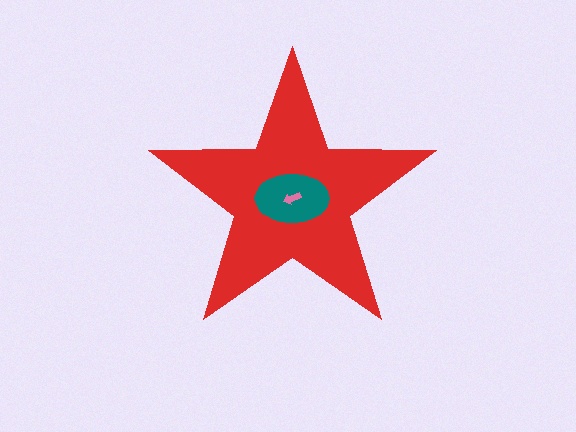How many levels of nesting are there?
3.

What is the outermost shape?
The red star.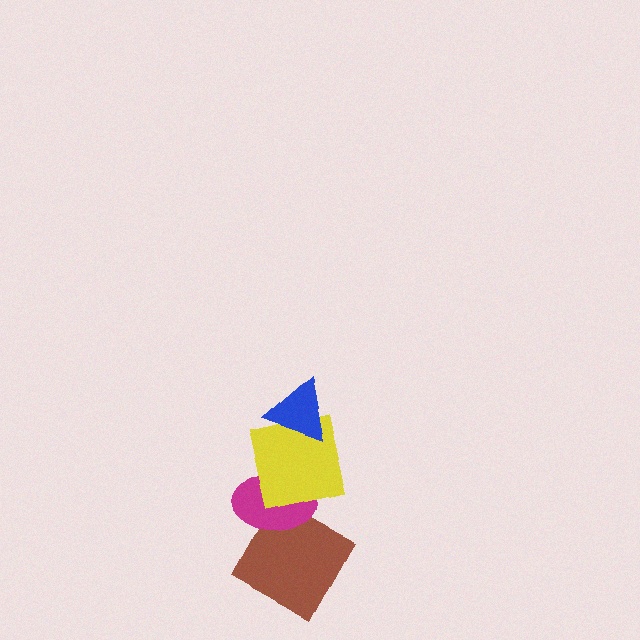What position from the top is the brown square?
The brown square is 4th from the top.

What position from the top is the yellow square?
The yellow square is 2nd from the top.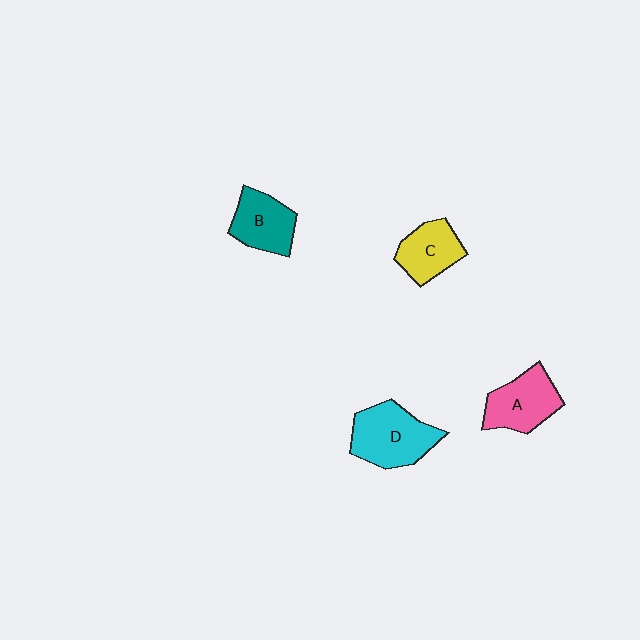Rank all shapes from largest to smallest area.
From largest to smallest: D (cyan), A (pink), B (teal), C (yellow).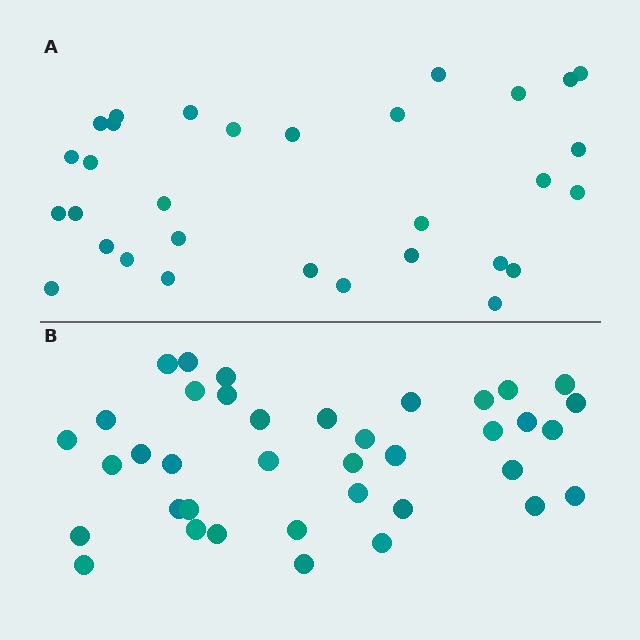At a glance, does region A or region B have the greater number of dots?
Region B (the bottom region) has more dots.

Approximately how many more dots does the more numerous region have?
Region B has roughly 8 or so more dots than region A.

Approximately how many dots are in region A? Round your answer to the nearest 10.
About 30 dots. (The exact count is 31, which rounds to 30.)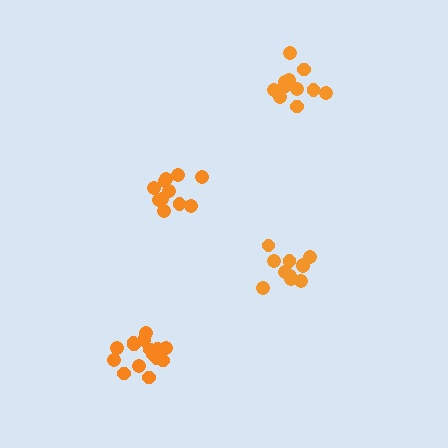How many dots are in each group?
Group 1: 15 dots, Group 2: 11 dots, Group 3: 12 dots, Group 4: 11 dots (49 total).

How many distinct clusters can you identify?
There are 4 distinct clusters.